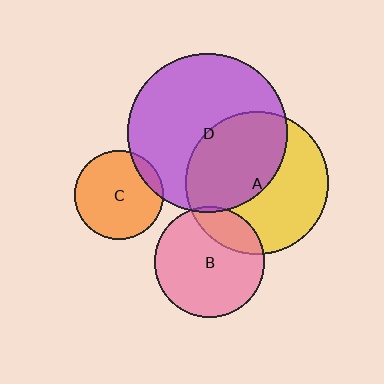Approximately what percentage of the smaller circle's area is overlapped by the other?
Approximately 20%.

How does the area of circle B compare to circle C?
Approximately 1.6 times.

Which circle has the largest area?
Circle D (purple).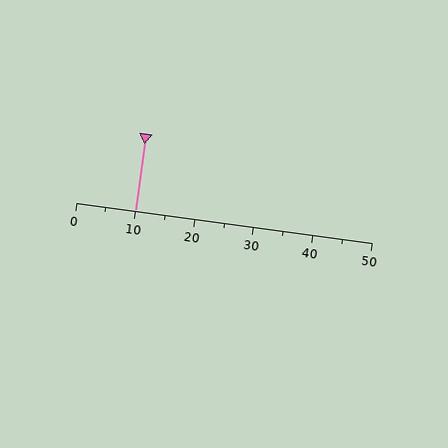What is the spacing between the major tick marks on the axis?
The major ticks are spaced 10 apart.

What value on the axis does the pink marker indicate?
The marker indicates approximately 10.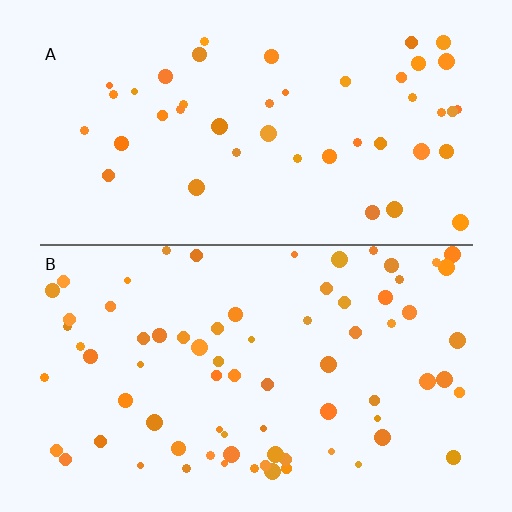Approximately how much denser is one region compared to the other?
Approximately 1.7× — region B over region A.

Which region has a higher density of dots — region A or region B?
B (the bottom).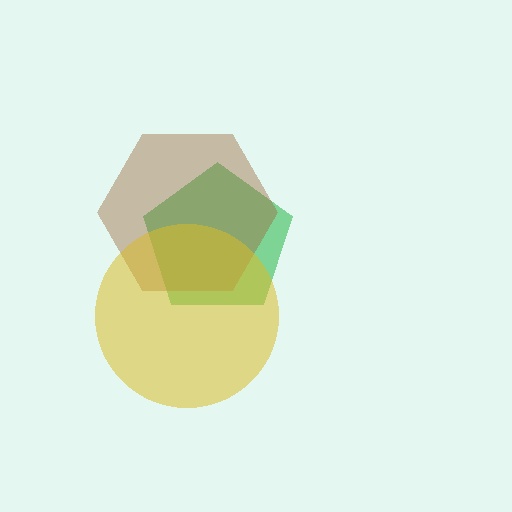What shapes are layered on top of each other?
The layered shapes are: a green pentagon, a brown hexagon, a yellow circle.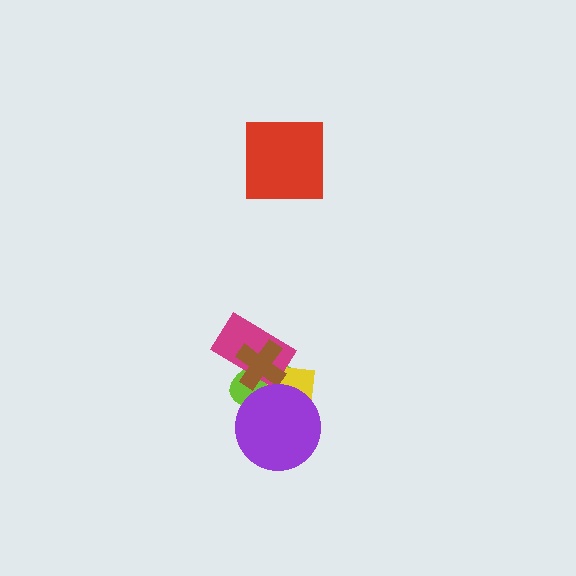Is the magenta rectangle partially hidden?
Yes, it is partially covered by another shape.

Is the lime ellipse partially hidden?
Yes, it is partially covered by another shape.